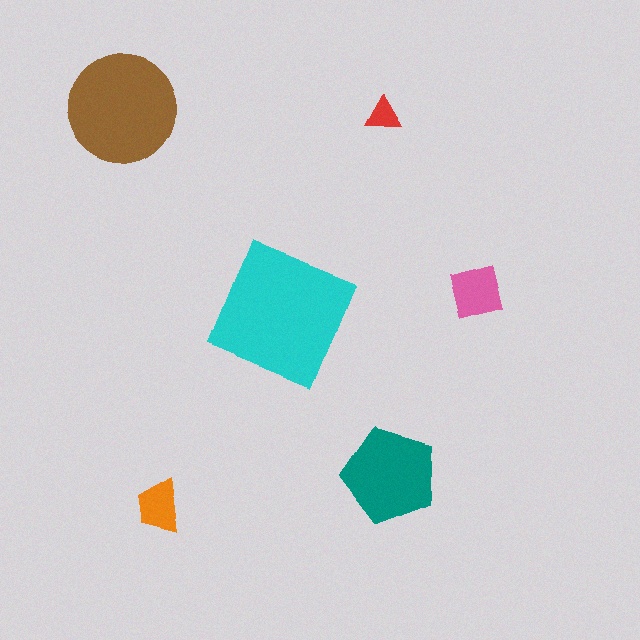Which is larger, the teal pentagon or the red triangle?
The teal pentagon.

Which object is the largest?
The cyan square.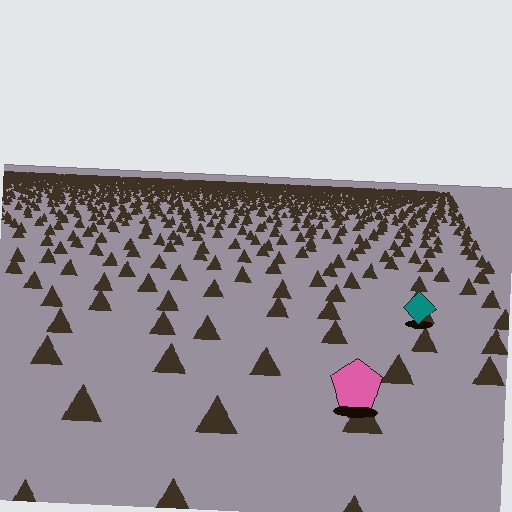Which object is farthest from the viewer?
The teal diamond is farthest from the viewer. It appears smaller and the ground texture around it is denser.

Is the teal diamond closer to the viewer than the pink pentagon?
No. The pink pentagon is closer — you can tell from the texture gradient: the ground texture is coarser near it.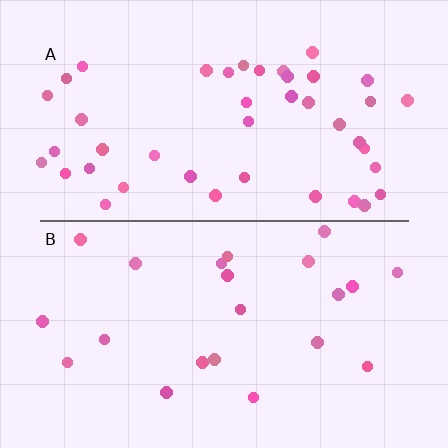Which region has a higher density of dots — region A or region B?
A (the top).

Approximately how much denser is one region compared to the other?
Approximately 2.0× — region A over region B.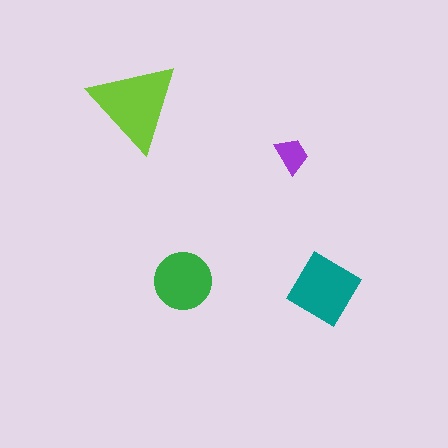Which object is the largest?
The lime triangle.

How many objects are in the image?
There are 4 objects in the image.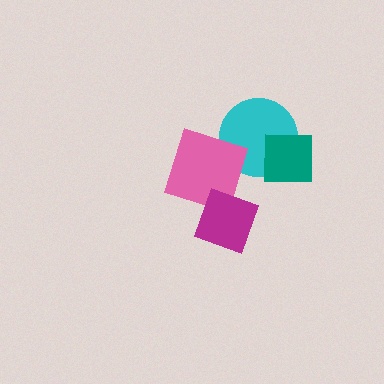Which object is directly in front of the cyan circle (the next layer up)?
The pink diamond is directly in front of the cyan circle.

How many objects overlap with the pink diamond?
2 objects overlap with the pink diamond.